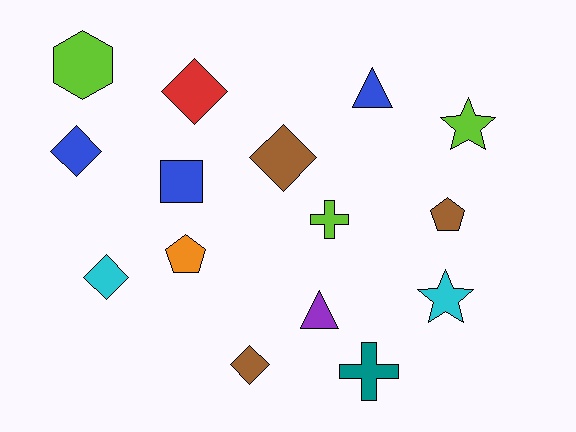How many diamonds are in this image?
There are 5 diamonds.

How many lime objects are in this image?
There are 3 lime objects.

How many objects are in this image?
There are 15 objects.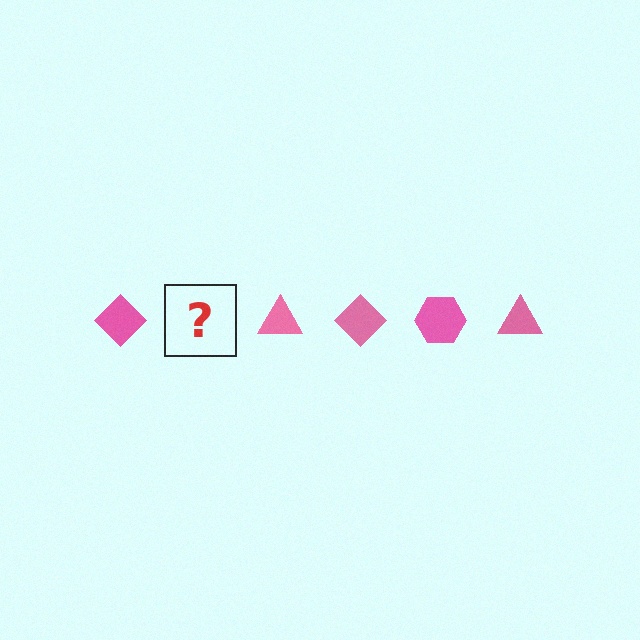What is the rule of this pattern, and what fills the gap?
The rule is that the pattern cycles through diamond, hexagon, triangle shapes in pink. The gap should be filled with a pink hexagon.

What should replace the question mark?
The question mark should be replaced with a pink hexagon.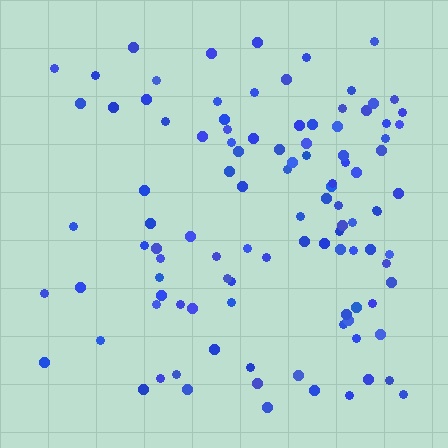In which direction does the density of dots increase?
From left to right, with the right side densest.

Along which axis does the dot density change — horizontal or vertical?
Horizontal.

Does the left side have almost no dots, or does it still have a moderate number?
Still a moderate number, just noticeably fewer than the right.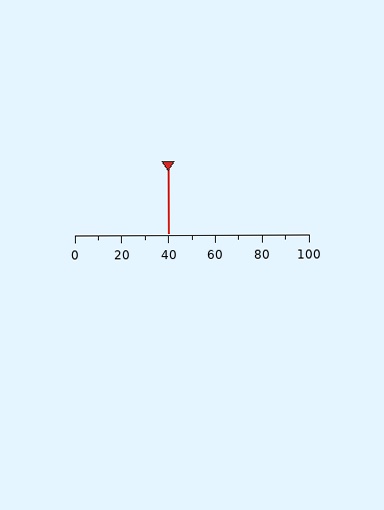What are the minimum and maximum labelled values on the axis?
The axis runs from 0 to 100.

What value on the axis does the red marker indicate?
The marker indicates approximately 40.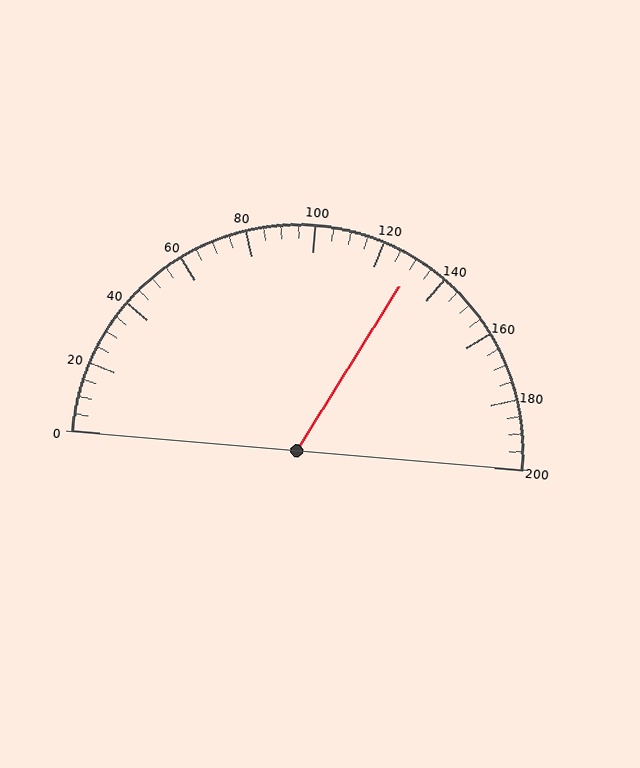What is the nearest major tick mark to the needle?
The nearest major tick mark is 120.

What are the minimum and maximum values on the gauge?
The gauge ranges from 0 to 200.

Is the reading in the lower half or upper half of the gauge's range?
The reading is in the upper half of the range (0 to 200).